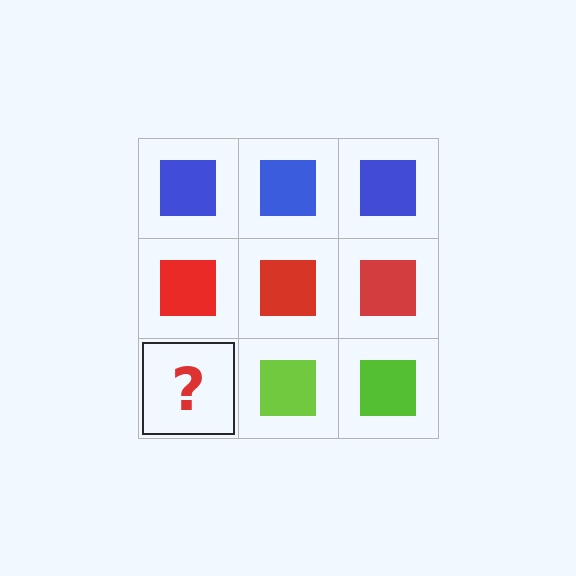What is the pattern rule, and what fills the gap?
The rule is that each row has a consistent color. The gap should be filled with a lime square.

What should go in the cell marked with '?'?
The missing cell should contain a lime square.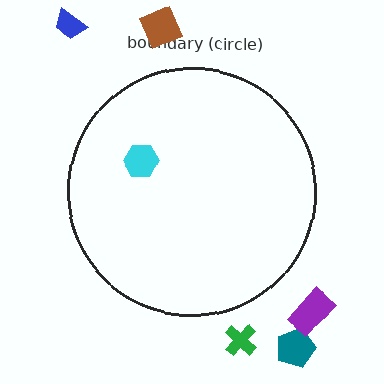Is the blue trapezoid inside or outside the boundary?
Outside.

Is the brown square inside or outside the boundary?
Outside.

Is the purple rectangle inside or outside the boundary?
Outside.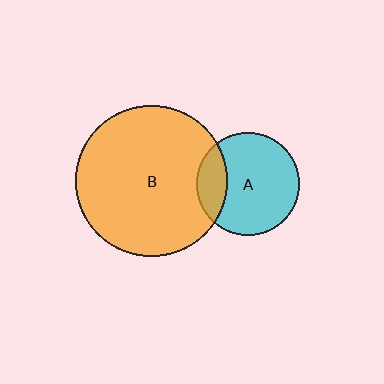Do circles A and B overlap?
Yes.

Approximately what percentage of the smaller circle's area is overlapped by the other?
Approximately 20%.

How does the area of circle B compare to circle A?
Approximately 2.2 times.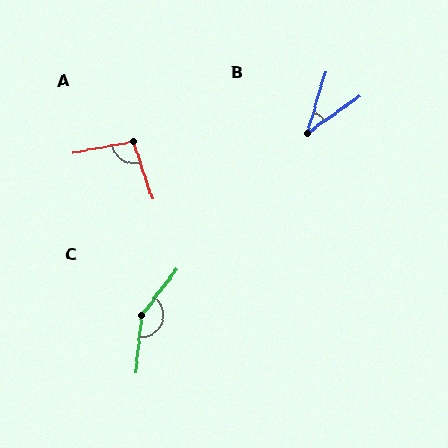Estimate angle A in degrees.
Approximately 97 degrees.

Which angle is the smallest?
B, at approximately 38 degrees.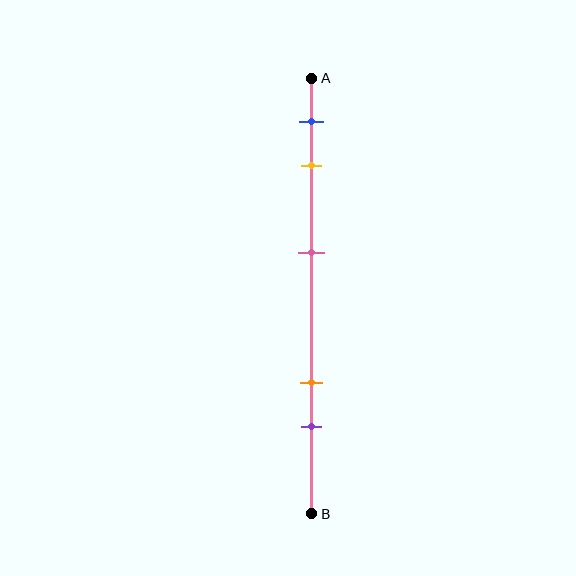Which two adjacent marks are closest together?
The blue and yellow marks are the closest adjacent pair.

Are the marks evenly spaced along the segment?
No, the marks are not evenly spaced.